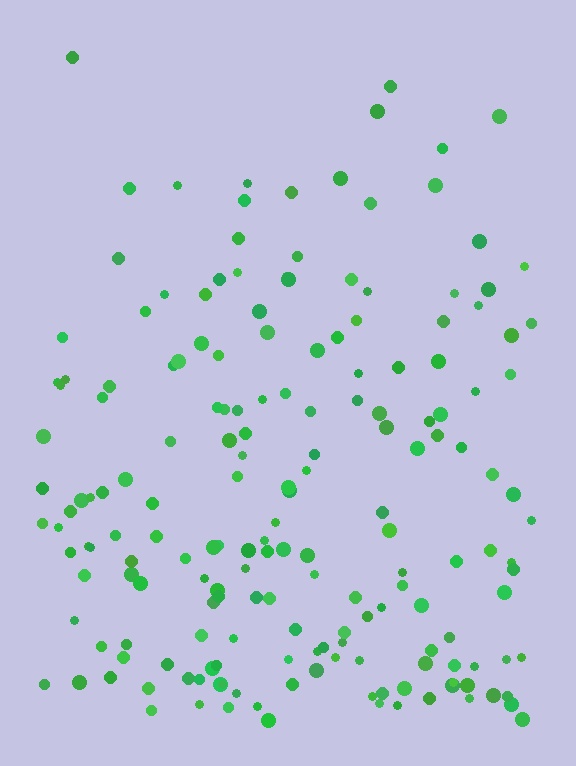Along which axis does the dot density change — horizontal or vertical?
Vertical.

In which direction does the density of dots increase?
From top to bottom, with the bottom side densest.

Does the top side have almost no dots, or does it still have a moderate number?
Still a moderate number, just noticeably fewer than the bottom.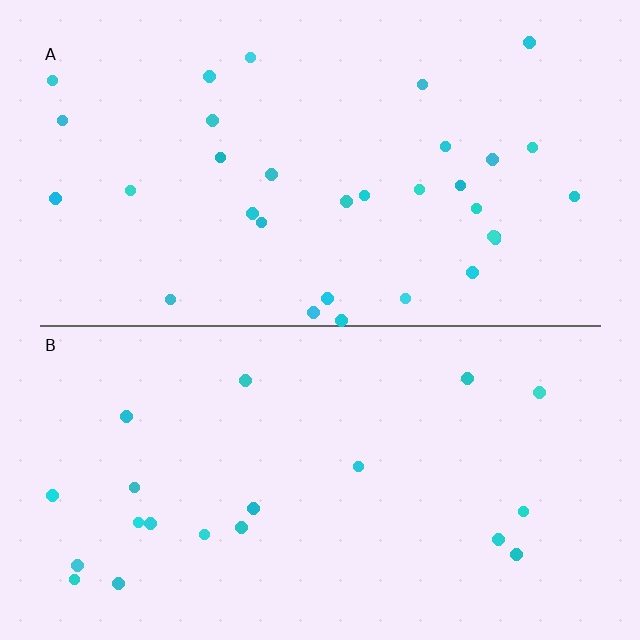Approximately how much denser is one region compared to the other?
Approximately 1.7× — region A over region B.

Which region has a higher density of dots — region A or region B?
A (the top).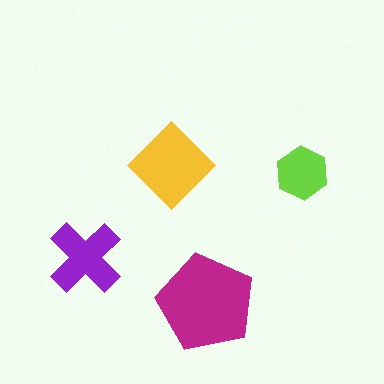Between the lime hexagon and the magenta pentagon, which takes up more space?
The magenta pentagon.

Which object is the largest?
The magenta pentagon.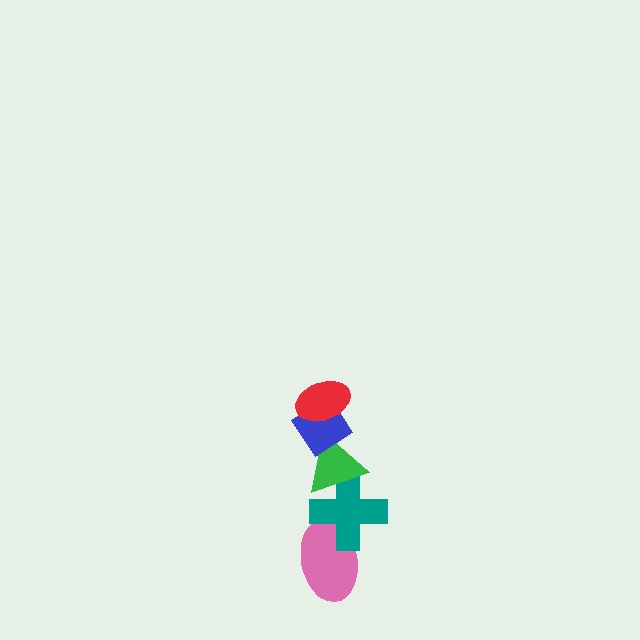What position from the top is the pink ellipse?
The pink ellipse is 5th from the top.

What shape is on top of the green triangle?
The blue diamond is on top of the green triangle.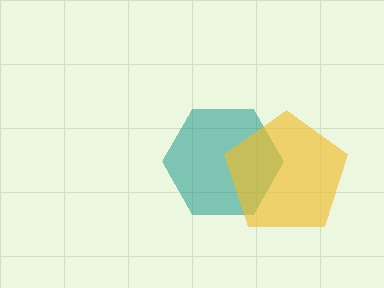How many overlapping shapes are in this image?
There are 2 overlapping shapes in the image.